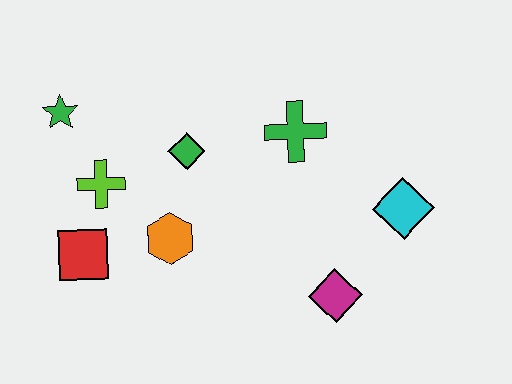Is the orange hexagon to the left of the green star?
No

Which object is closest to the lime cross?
The red square is closest to the lime cross.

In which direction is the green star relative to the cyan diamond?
The green star is to the left of the cyan diamond.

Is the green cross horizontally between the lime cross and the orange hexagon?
No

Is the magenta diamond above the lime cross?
No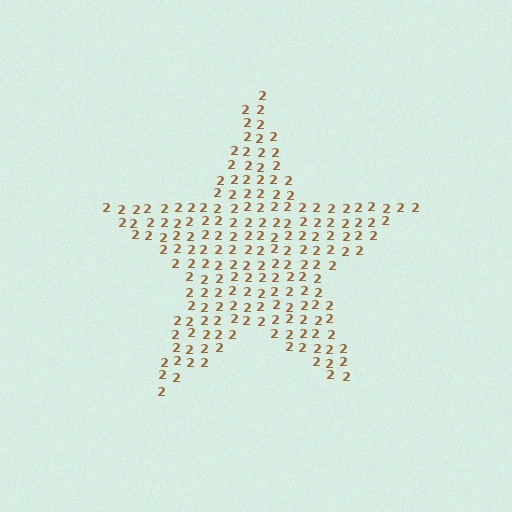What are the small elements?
The small elements are digit 2's.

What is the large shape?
The large shape is a star.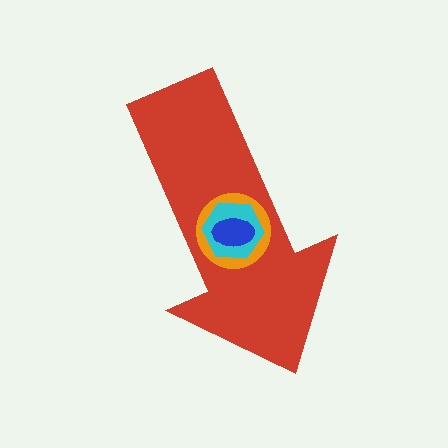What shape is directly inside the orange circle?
The cyan hexagon.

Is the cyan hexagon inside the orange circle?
Yes.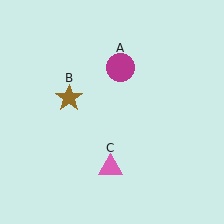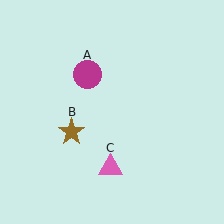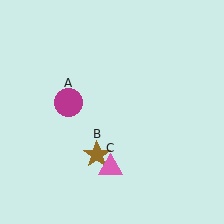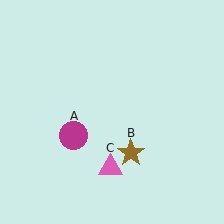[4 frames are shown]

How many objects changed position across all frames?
2 objects changed position: magenta circle (object A), brown star (object B).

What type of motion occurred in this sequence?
The magenta circle (object A), brown star (object B) rotated counterclockwise around the center of the scene.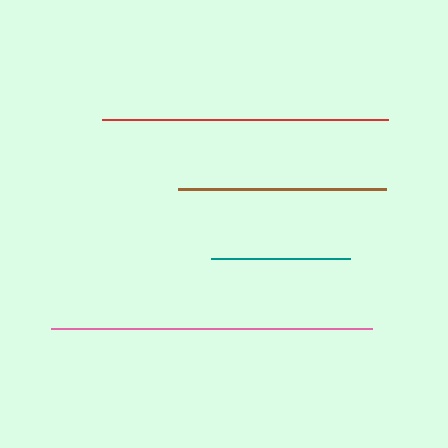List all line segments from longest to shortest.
From longest to shortest: pink, red, brown, teal.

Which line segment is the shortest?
The teal line is the shortest at approximately 139 pixels.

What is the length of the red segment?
The red segment is approximately 286 pixels long.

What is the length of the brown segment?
The brown segment is approximately 209 pixels long.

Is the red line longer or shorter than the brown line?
The red line is longer than the brown line.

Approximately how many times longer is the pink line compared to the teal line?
The pink line is approximately 2.3 times the length of the teal line.